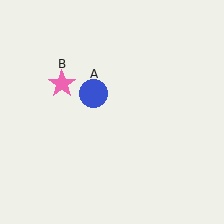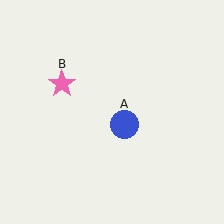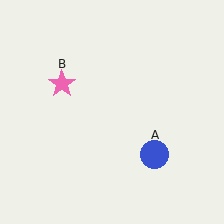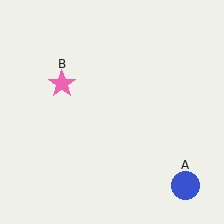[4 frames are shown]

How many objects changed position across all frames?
1 object changed position: blue circle (object A).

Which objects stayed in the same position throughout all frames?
Pink star (object B) remained stationary.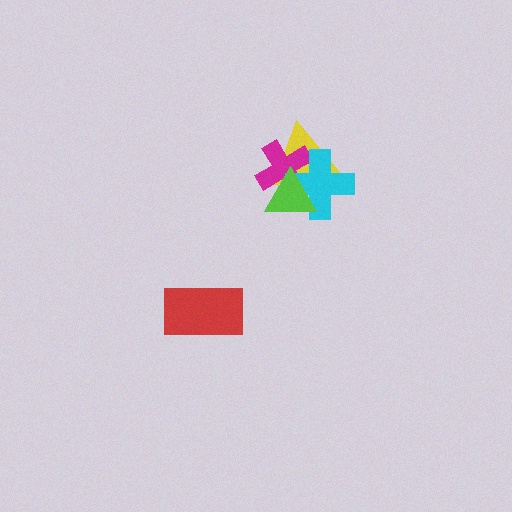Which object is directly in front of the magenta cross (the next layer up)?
The cyan cross is directly in front of the magenta cross.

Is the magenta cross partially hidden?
Yes, it is partially covered by another shape.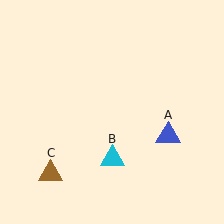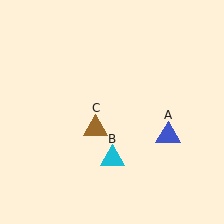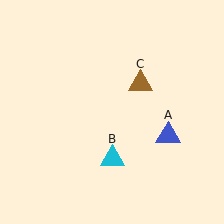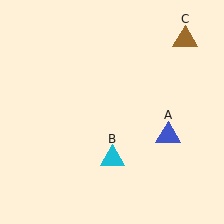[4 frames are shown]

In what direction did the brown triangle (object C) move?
The brown triangle (object C) moved up and to the right.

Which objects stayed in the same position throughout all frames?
Blue triangle (object A) and cyan triangle (object B) remained stationary.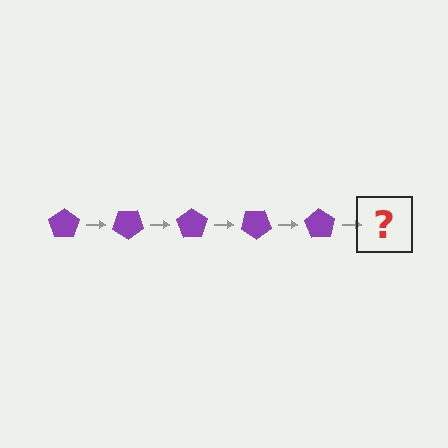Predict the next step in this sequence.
The next step is a purple pentagon rotated 175 degrees.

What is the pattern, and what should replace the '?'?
The pattern is that the pentagon rotates 35 degrees each step. The '?' should be a purple pentagon rotated 175 degrees.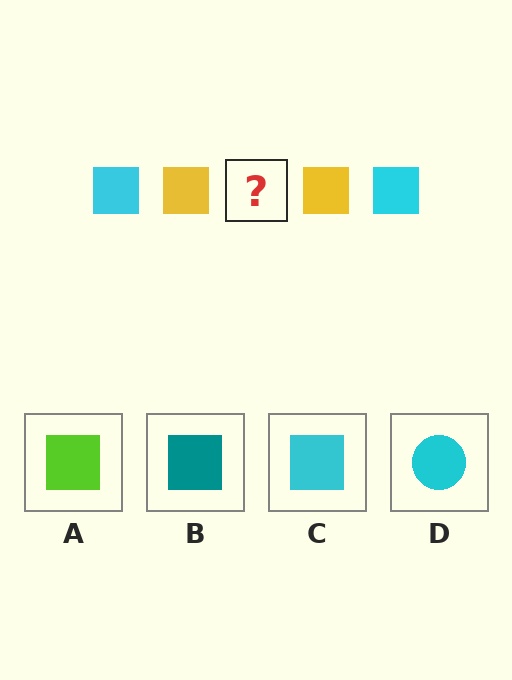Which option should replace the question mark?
Option C.